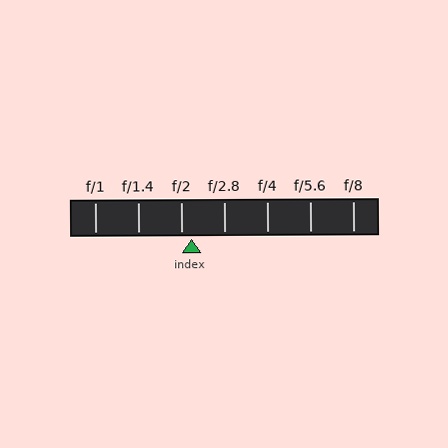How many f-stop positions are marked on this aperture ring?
There are 7 f-stop positions marked.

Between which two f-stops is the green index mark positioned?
The index mark is between f/2 and f/2.8.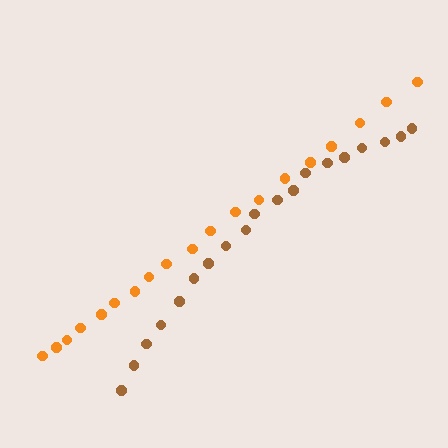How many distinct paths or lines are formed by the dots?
There are 2 distinct paths.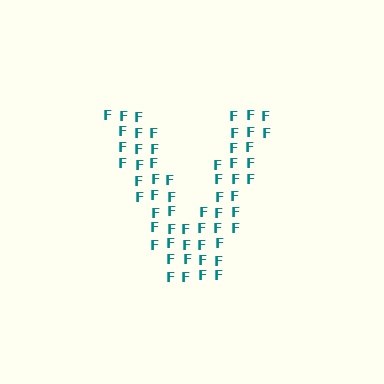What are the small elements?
The small elements are letter F's.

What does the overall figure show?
The overall figure shows the letter V.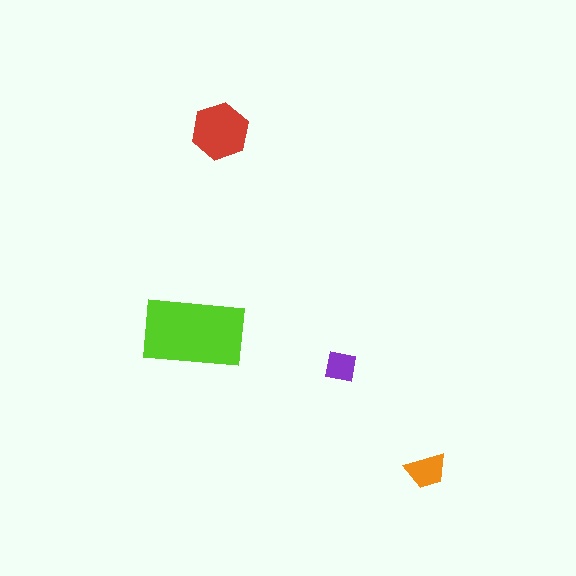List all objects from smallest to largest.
The purple square, the orange trapezoid, the red hexagon, the lime rectangle.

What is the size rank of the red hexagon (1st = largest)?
2nd.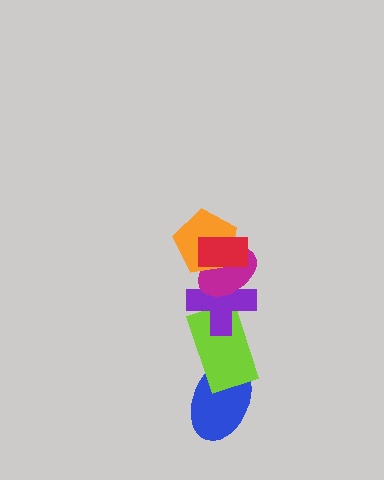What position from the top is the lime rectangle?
The lime rectangle is 5th from the top.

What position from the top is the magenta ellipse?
The magenta ellipse is 3rd from the top.